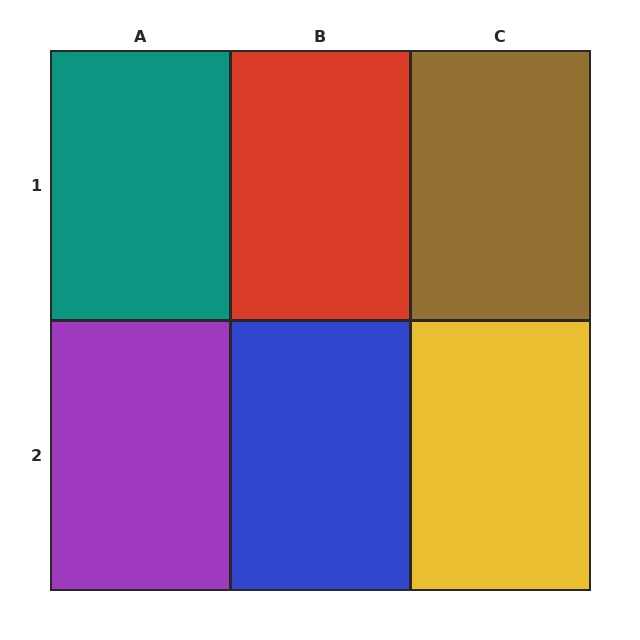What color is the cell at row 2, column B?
Blue.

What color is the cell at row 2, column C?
Yellow.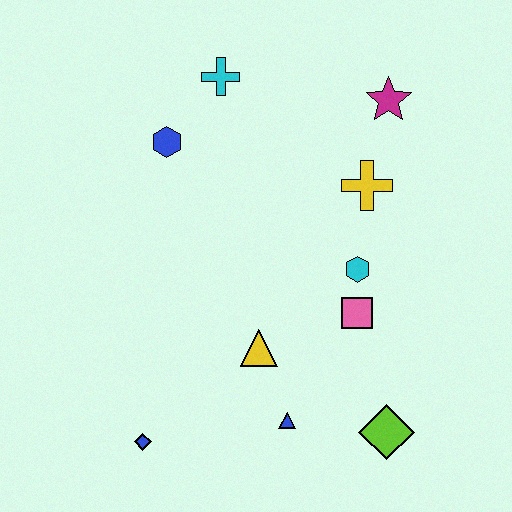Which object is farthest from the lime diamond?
The cyan cross is farthest from the lime diamond.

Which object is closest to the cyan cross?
The blue hexagon is closest to the cyan cross.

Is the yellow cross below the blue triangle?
No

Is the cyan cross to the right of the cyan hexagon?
No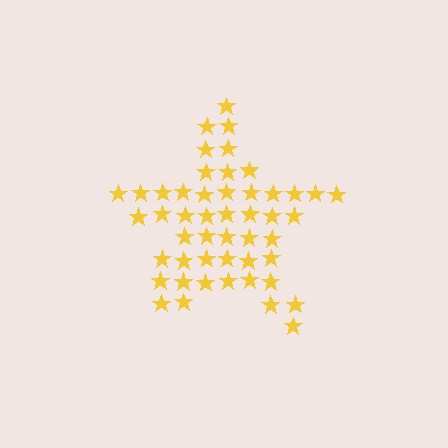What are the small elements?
The small elements are stars.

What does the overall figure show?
The overall figure shows a star.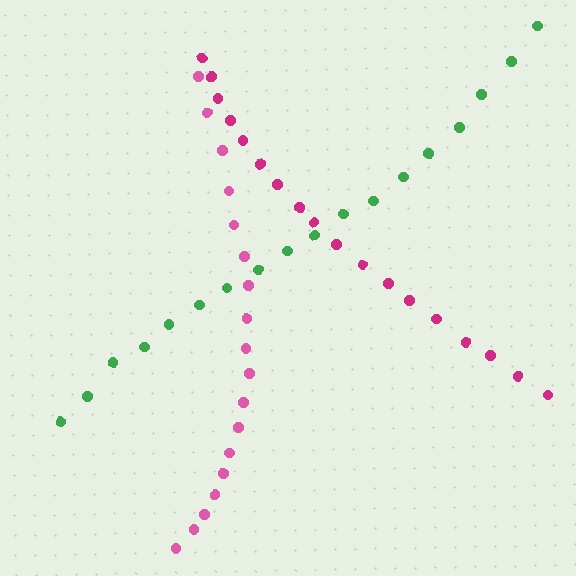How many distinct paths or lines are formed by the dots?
There are 3 distinct paths.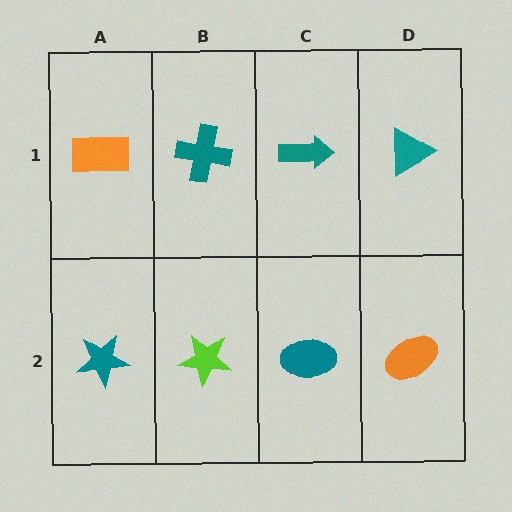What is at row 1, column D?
A teal triangle.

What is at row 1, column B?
A teal cross.